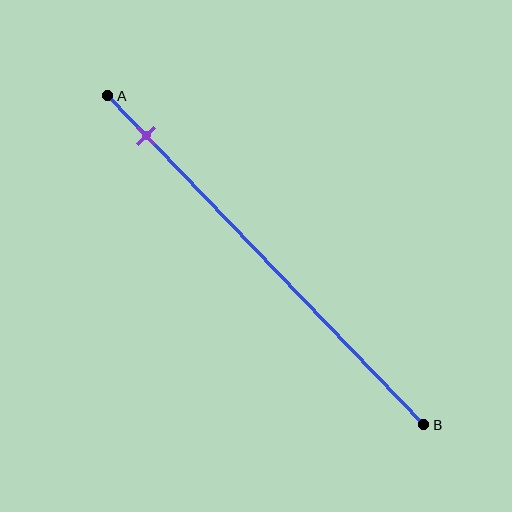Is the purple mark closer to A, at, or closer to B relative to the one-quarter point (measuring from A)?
The purple mark is closer to point A than the one-quarter point of segment AB.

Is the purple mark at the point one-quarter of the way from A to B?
No, the mark is at about 10% from A, not at the 25% one-quarter point.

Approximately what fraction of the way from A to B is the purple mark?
The purple mark is approximately 10% of the way from A to B.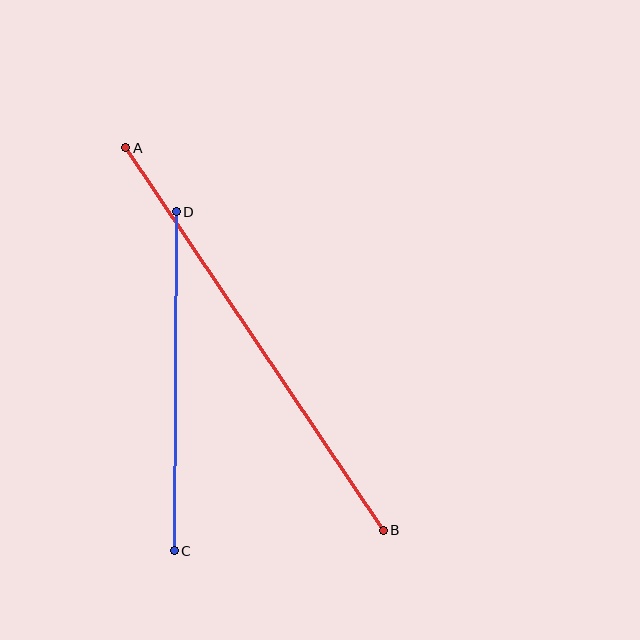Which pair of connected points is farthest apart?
Points A and B are farthest apart.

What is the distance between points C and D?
The distance is approximately 339 pixels.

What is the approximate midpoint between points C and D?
The midpoint is at approximately (175, 381) pixels.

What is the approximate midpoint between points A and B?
The midpoint is at approximately (255, 339) pixels.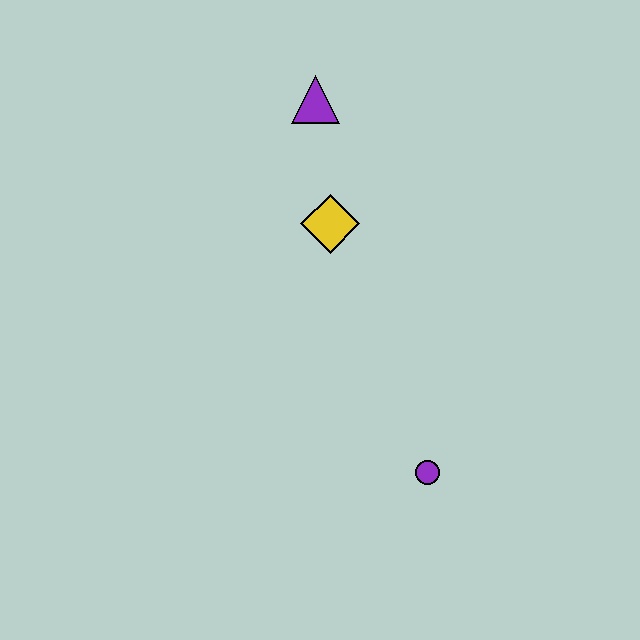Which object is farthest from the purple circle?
The purple triangle is farthest from the purple circle.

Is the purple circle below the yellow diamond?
Yes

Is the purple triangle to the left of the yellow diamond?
Yes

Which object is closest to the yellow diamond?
The purple triangle is closest to the yellow diamond.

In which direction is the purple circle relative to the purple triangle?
The purple circle is below the purple triangle.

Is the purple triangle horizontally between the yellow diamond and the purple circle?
No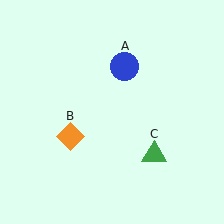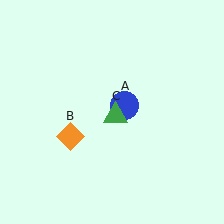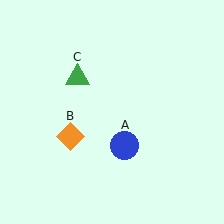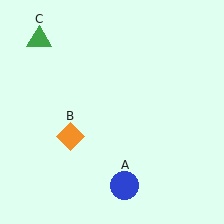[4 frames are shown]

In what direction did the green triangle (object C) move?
The green triangle (object C) moved up and to the left.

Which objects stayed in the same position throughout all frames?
Orange diamond (object B) remained stationary.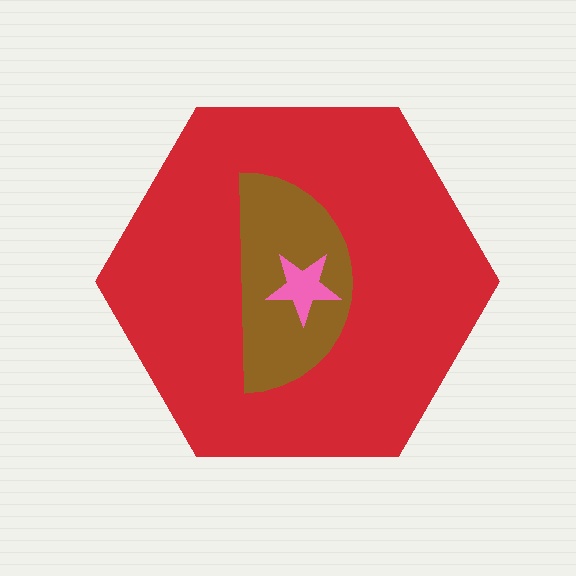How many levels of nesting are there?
3.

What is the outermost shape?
The red hexagon.